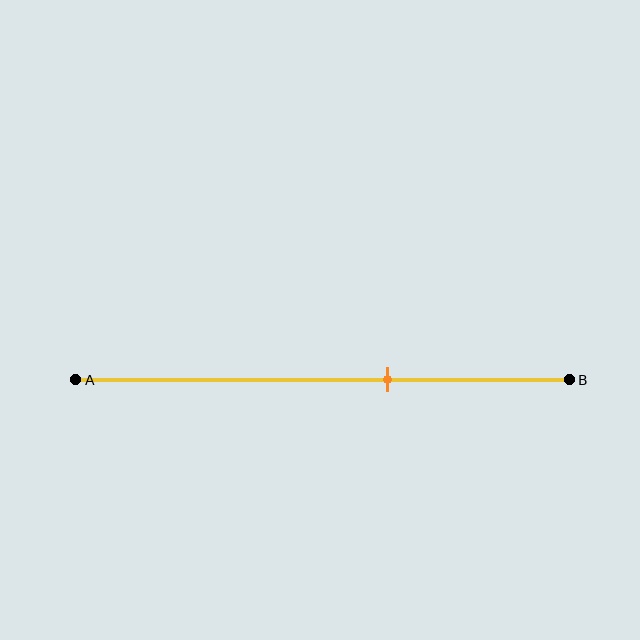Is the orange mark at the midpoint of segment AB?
No, the mark is at about 65% from A, not at the 50% midpoint.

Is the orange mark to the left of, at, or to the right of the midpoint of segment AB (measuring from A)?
The orange mark is to the right of the midpoint of segment AB.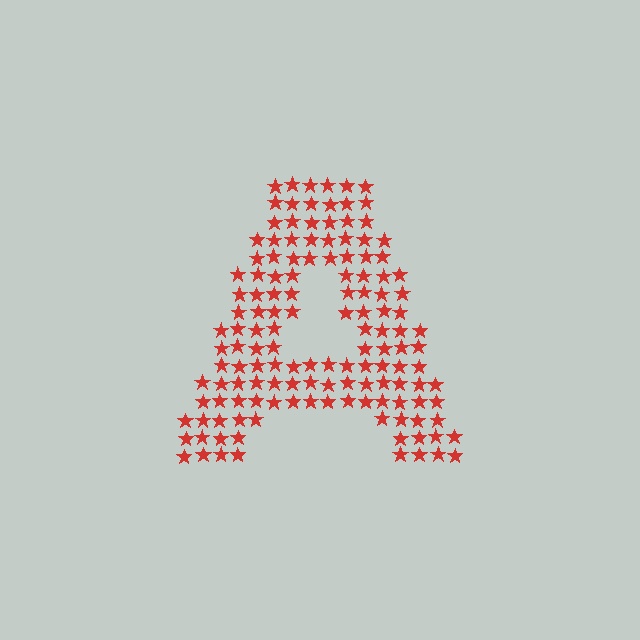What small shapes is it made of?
It is made of small stars.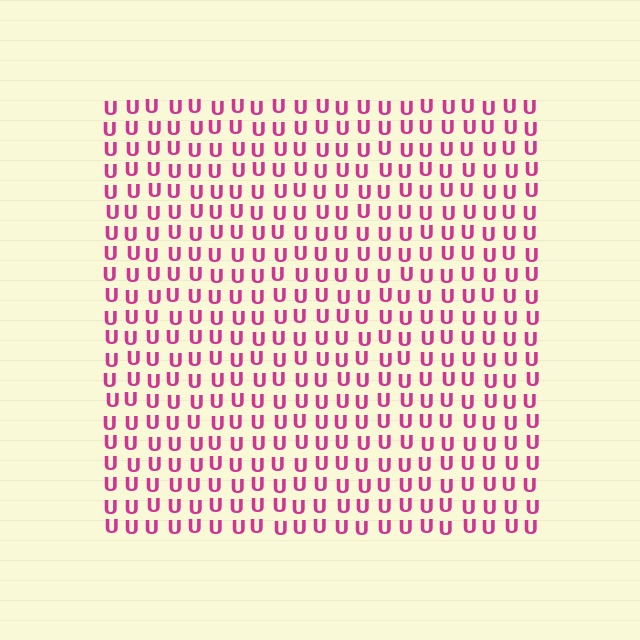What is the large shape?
The large shape is a square.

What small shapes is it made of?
It is made of small letter U's.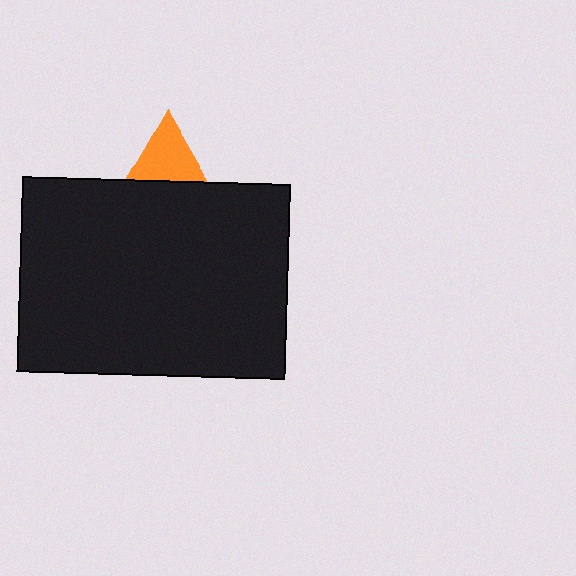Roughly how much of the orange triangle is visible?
A small part of it is visible (roughly 36%).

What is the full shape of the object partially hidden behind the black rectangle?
The partially hidden object is an orange triangle.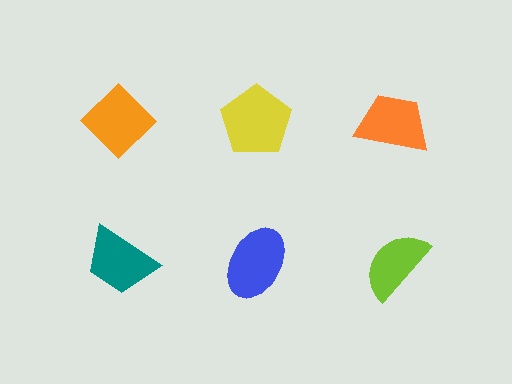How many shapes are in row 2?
3 shapes.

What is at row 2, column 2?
A blue ellipse.